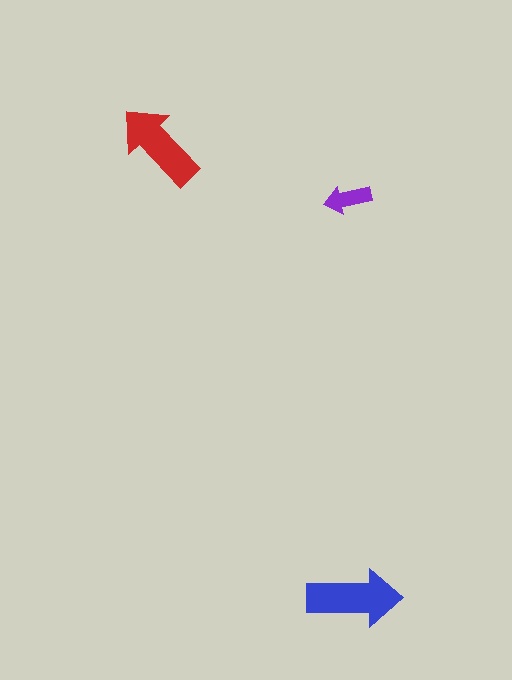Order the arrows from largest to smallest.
the blue one, the red one, the purple one.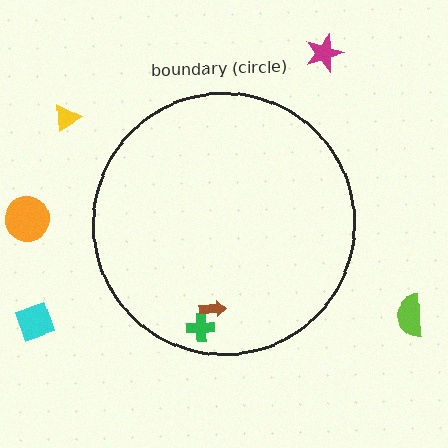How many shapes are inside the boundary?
2 inside, 5 outside.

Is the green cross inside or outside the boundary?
Inside.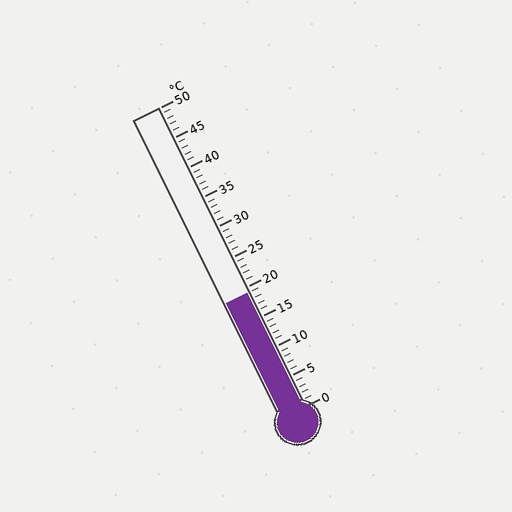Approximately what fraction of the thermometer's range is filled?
The thermometer is filled to approximately 40% of its range.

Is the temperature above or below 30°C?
The temperature is below 30°C.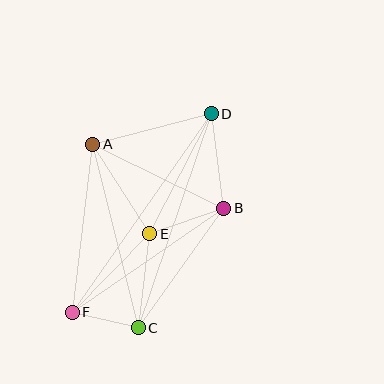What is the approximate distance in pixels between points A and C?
The distance between A and C is approximately 189 pixels.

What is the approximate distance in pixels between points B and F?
The distance between B and F is approximately 184 pixels.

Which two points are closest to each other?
Points C and F are closest to each other.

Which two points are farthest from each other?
Points D and F are farthest from each other.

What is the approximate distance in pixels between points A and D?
The distance between A and D is approximately 123 pixels.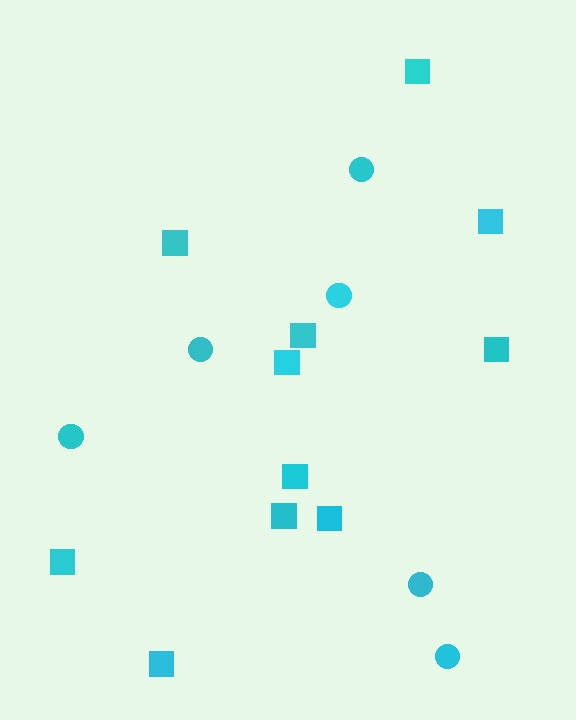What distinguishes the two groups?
There are 2 groups: one group of squares (11) and one group of circles (6).